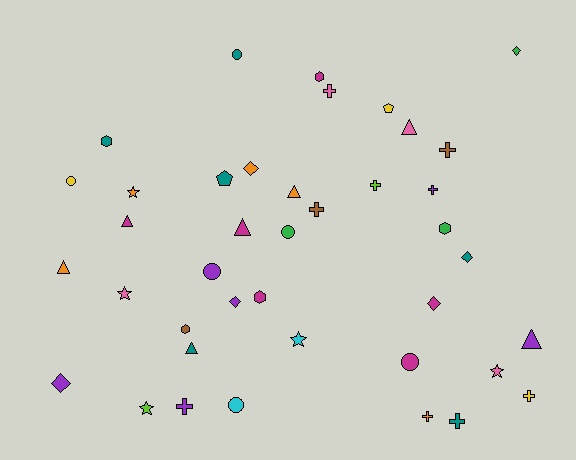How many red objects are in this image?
There are no red objects.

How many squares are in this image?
There are no squares.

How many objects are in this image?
There are 40 objects.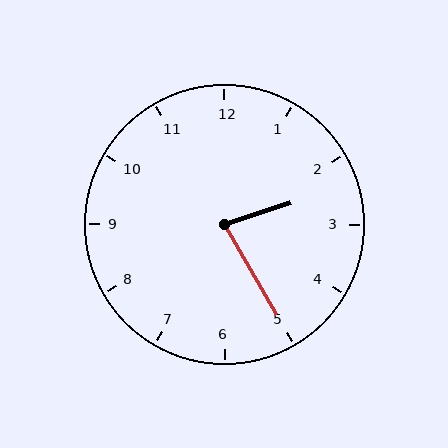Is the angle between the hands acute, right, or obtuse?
It is acute.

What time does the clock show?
2:25.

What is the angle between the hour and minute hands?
Approximately 78 degrees.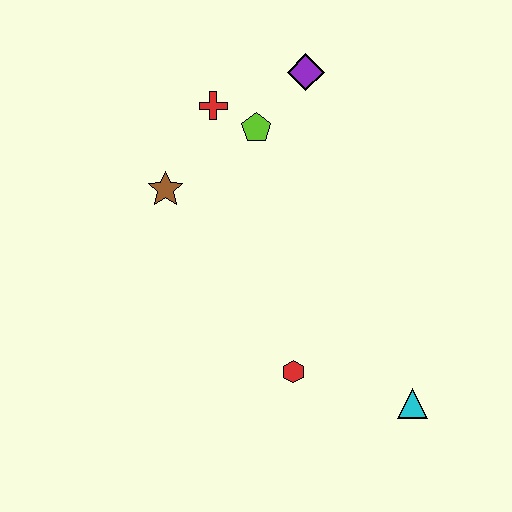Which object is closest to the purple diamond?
The lime pentagon is closest to the purple diamond.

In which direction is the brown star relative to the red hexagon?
The brown star is above the red hexagon.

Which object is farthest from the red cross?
The cyan triangle is farthest from the red cross.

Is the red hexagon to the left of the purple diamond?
Yes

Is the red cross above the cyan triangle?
Yes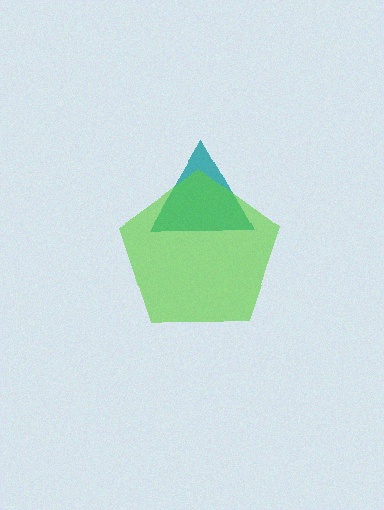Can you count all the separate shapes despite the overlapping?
Yes, there are 2 separate shapes.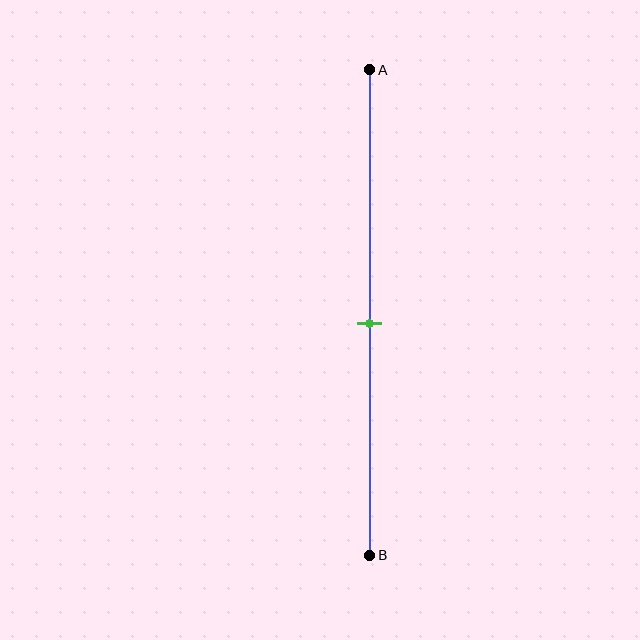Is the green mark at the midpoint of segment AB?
Yes, the mark is approximately at the midpoint.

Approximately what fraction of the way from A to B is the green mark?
The green mark is approximately 50% of the way from A to B.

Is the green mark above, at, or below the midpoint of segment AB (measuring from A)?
The green mark is approximately at the midpoint of segment AB.